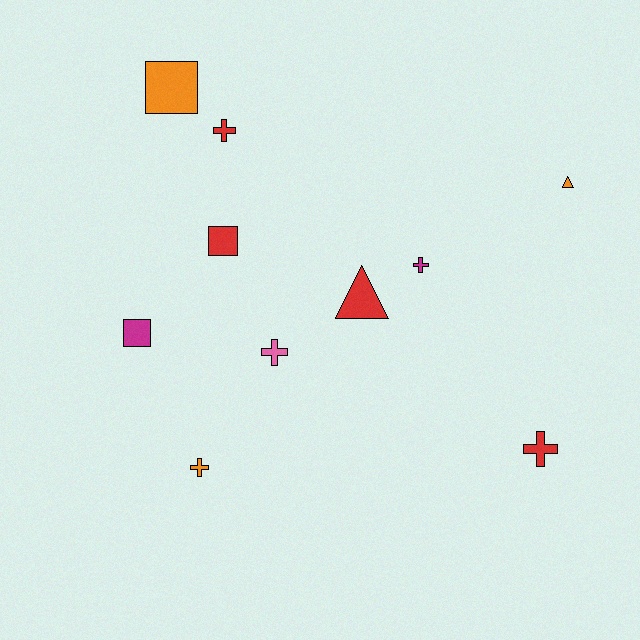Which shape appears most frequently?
Cross, with 5 objects.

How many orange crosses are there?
There is 1 orange cross.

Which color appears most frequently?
Red, with 4 objects.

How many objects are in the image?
There are 10 objects.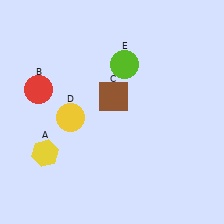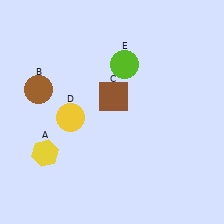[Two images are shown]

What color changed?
The circle (B) changed from red in Image 1 to brown in Image 2.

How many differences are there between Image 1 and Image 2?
There is 1 difference between the two images.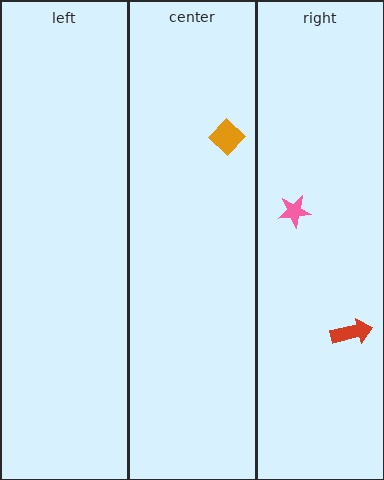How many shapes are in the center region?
1.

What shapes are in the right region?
The red arrow, the pink star.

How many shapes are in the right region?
2.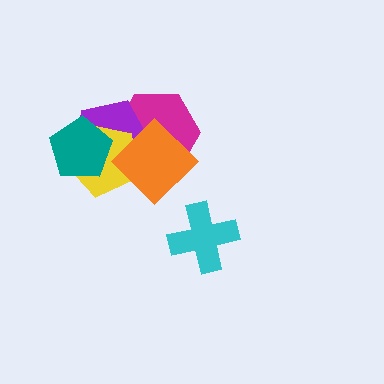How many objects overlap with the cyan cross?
0 objects overlap with the cyan cross.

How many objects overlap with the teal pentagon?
2 objects overlap with the teal pentagon.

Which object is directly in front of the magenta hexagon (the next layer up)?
The purple pentagon is directly in front of the magenta hexagon.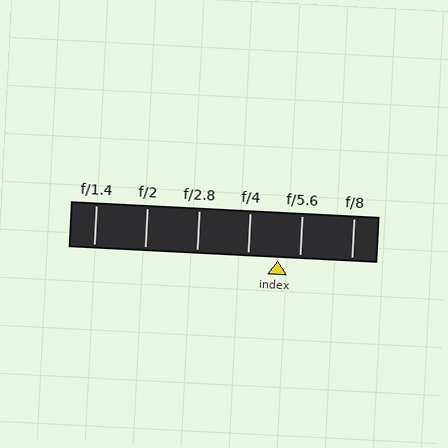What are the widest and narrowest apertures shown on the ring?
The widest aperture shown is f/1.4 and the narrowest is f/8.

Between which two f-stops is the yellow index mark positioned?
The index mark is between f/4 and f/5.6.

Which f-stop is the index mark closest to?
The index mark is closest to f/5.6.